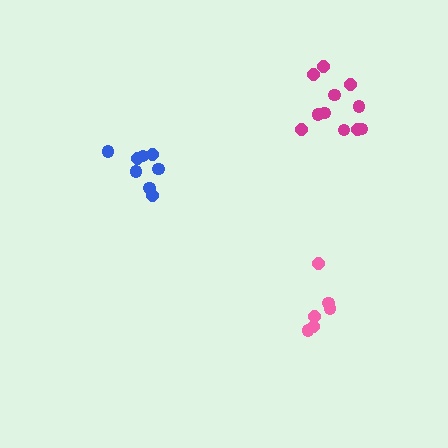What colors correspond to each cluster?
The clusters are colored: pink, blue, magenta.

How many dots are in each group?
Group 1: 6 dots, Group 2: 8 dots, Group 3: 11 dots (25 total).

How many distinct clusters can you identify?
There are 3 distinct clusters.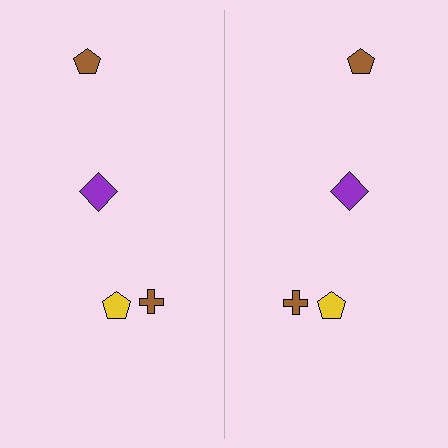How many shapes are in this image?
There are 8 shapes in this image.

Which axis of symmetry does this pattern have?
The pattern has a vertical axis of symmetry running through the center of the image.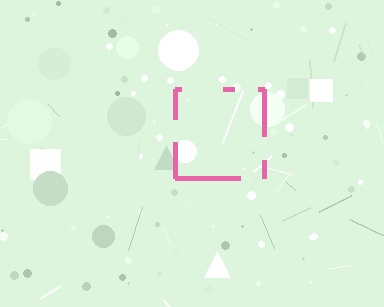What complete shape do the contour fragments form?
The contour fragments form a square.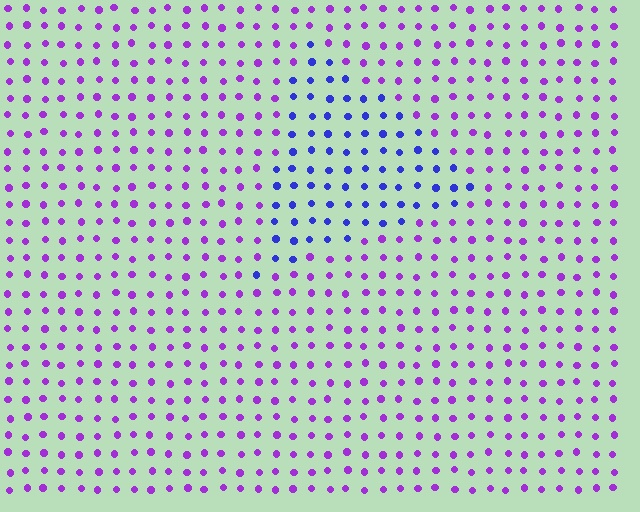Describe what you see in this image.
The image is filled with small purple elements in a uniform arrangement. A triangle-shaped region is visible where the elements are tinted to a slightly different hue, forming a subtle color boundary.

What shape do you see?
I see a triangle.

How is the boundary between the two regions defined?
The boundary is defined purely by a slight shift in hue (about 44 degrees). Spacing, size, and orientation are identical on both sides.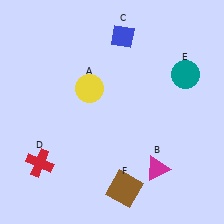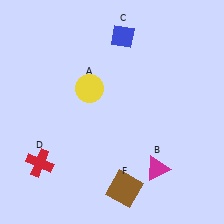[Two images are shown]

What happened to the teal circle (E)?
The teal circle (E) was removed in Image 2. It was in the top-right area of Image 1.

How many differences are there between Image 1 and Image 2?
There is 1 difference between the two images.